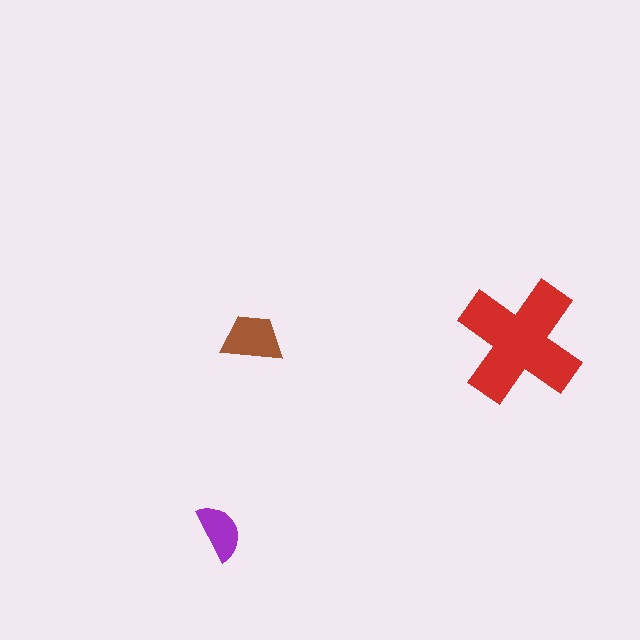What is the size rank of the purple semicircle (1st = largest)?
3rd.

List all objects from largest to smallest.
The red cross, the brown trapezoid, the purple semicircle.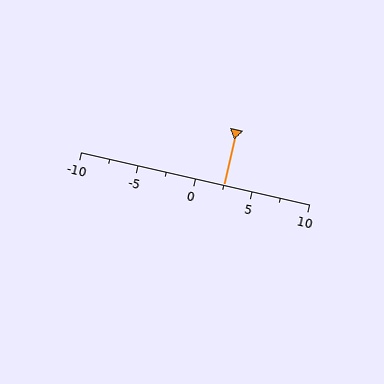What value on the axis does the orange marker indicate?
The marker indicates approximately 2.5.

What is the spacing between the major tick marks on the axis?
The major ticks are spaced 5 apart.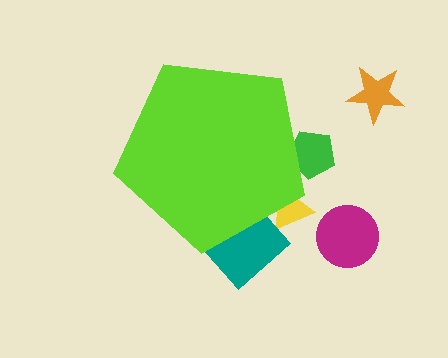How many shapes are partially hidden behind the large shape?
3 shapes are partially hidden.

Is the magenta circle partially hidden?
No, the magenta circle is fully visible.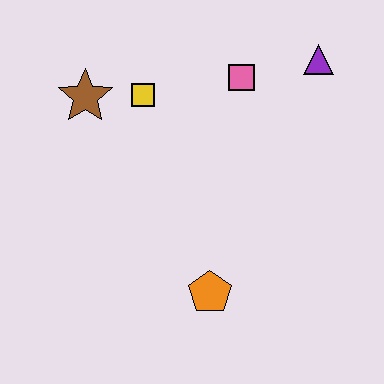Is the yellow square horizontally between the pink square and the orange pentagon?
No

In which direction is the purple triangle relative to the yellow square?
The purple triangle is to the right of the yellow square.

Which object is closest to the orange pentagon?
The yellow square is closest to the orange pentagon.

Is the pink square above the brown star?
Yes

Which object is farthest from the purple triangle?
The orange pentagon is farthest from the purple triangle.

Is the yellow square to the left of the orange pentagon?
Yes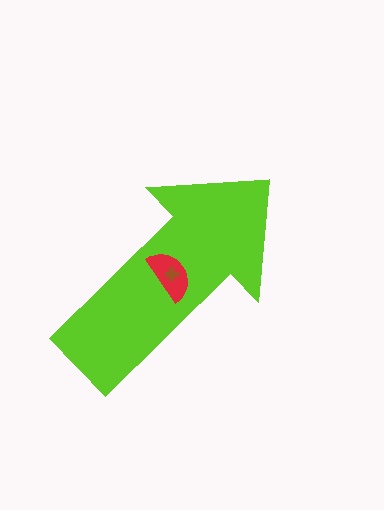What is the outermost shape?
The lime arrow.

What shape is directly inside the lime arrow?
The red semicircle.